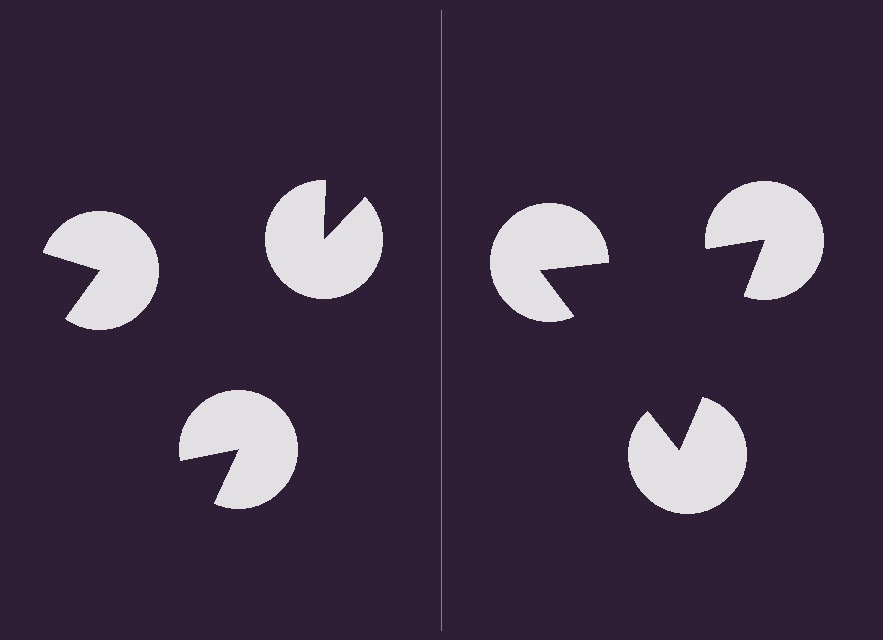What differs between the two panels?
The pac-man discs are positioned identically on both sides; only the wedge orientations differ. On the right they align to a triangle; on the left they are misaligned.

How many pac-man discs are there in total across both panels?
6 — 3 on each side.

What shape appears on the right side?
An illusory triangle.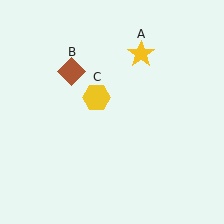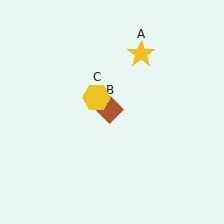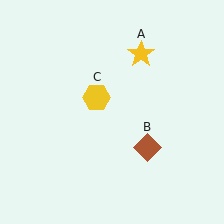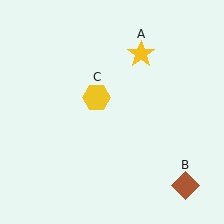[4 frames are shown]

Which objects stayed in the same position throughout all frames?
Yellow star (object A) and yellow hexagon (object C) remained stationary.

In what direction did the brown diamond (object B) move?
The brown diamond (object B) moved down and to the right.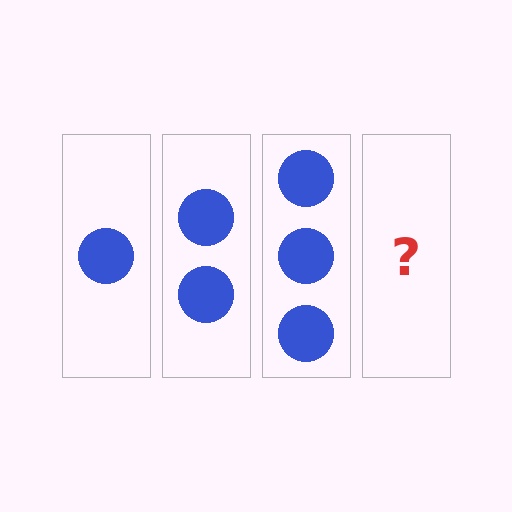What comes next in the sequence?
The next element should be 4 circles.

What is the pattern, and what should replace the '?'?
The pattern is that each step adds one more circle. The '?' should be 4 circles.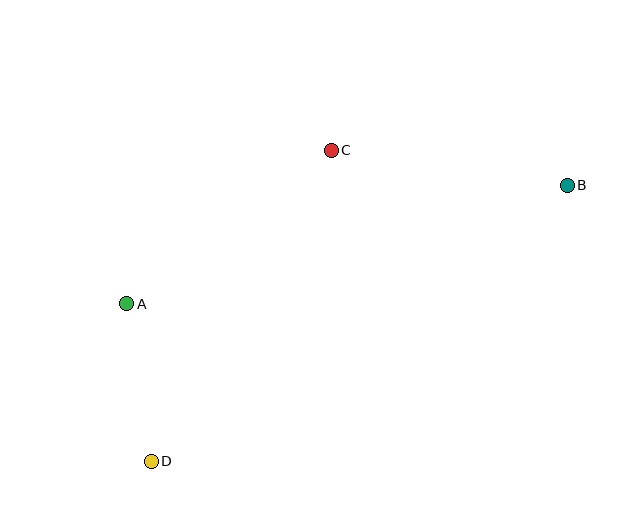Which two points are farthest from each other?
Points B and D are farthest from each other.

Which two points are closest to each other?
Points A and D are closest to each other.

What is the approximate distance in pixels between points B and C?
The distance between B and C is approximately 239 pixels.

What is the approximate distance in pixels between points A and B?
The distance between A and B is approximately 456 pixels.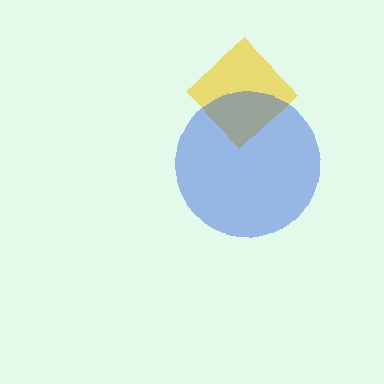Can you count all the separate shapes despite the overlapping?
Yes, there are 2 separate shapes.